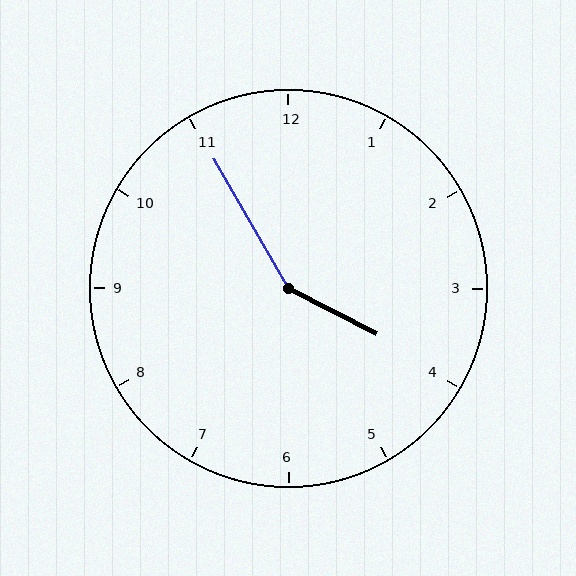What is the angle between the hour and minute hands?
Approximately 148 degrees.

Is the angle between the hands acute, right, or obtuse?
It is obtuse.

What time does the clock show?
3:55.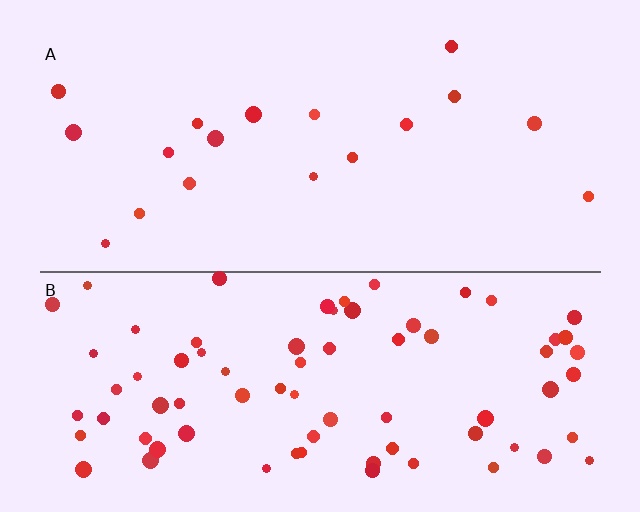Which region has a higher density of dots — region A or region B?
B (the bottom).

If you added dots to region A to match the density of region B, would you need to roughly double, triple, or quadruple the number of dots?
Approximately quadruple.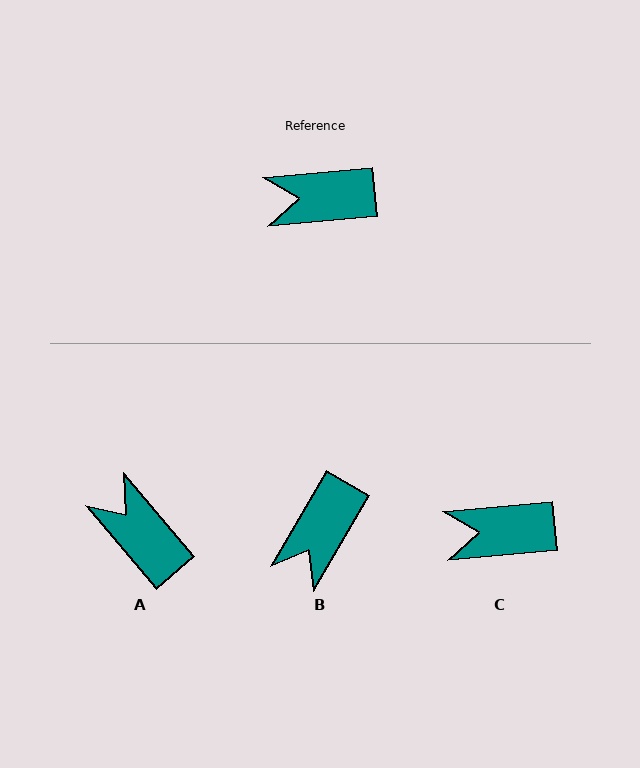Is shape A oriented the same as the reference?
No, it is off by about 55 degrees.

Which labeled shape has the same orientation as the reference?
C.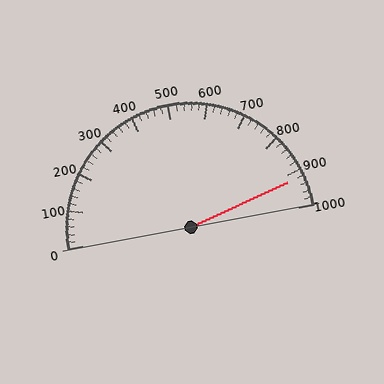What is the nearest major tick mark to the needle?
The nearest major tick mark is 900.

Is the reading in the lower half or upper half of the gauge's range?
The reading is in the upper half of the range (0 to 1000).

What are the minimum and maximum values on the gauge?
The gauge ranges from 0 to 1000.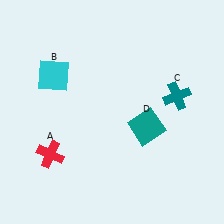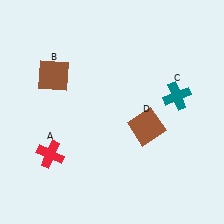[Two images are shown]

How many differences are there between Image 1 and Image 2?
There are 2 differences between the two images.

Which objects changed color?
B changed from cyan to brown. D changed from teal to brown.